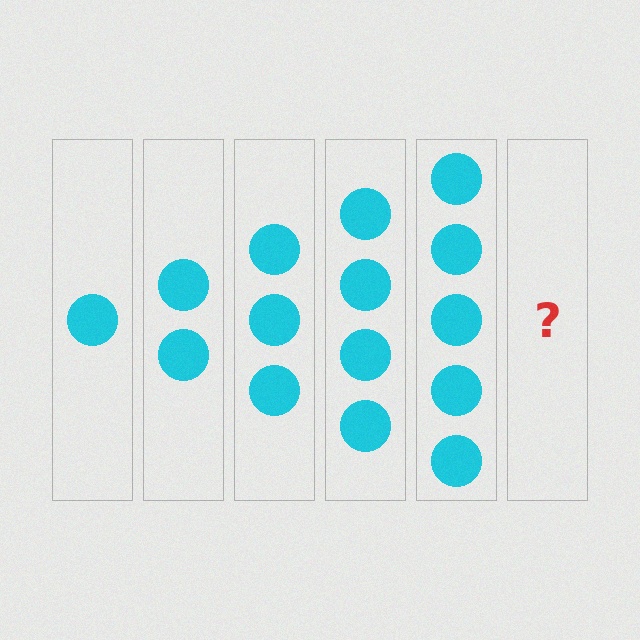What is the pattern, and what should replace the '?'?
The pattern is that each step adds one more circle. The '?' should be 6 circles.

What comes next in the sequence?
The next element should be 6 circles.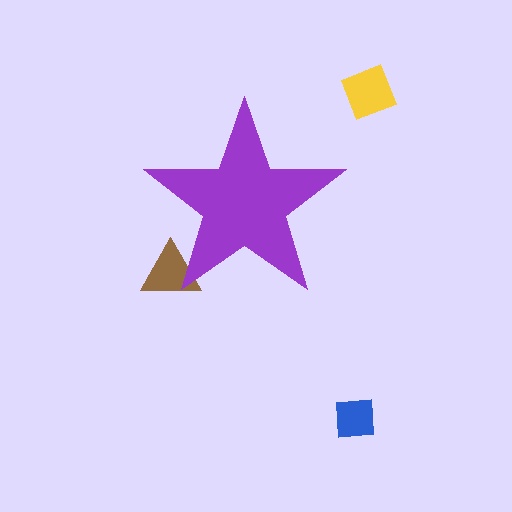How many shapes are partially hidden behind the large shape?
1 shape is partially hidden.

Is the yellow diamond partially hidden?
No, the yellow diamond is fully visible.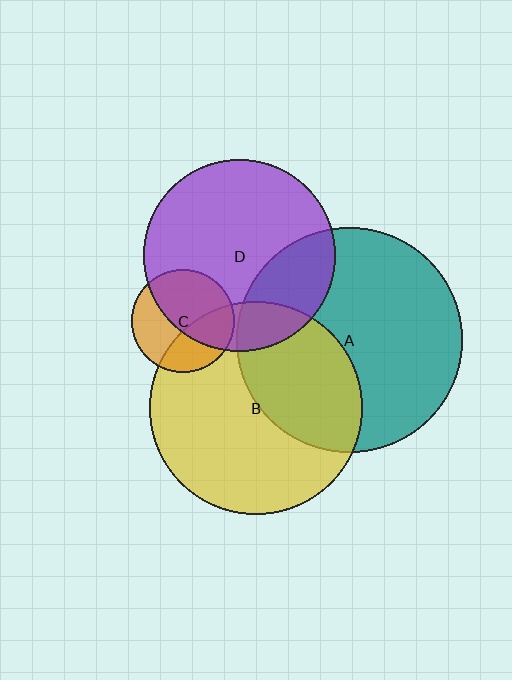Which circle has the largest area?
Circle A (teal).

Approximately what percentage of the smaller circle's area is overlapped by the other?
Approximately 55%.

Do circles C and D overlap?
Yes.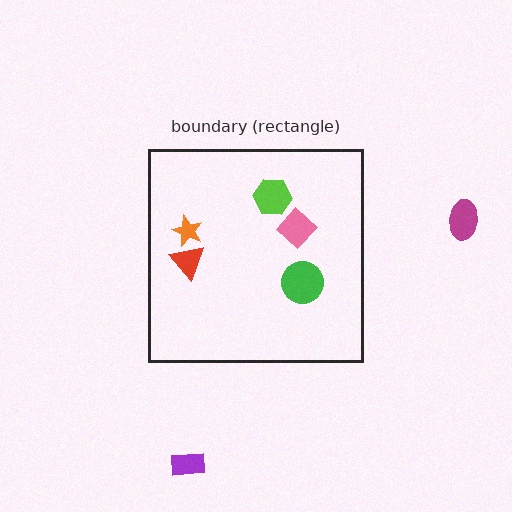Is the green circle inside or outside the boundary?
Inside.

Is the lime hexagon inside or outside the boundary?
Inside.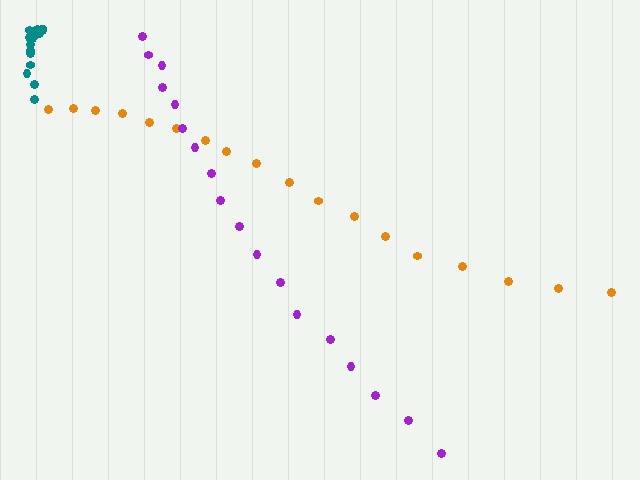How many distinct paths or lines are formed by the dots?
There are 3 distinct paths.